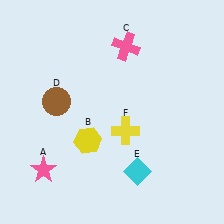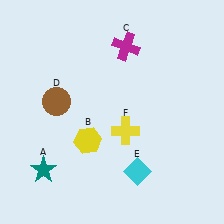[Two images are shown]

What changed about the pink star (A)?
In Image 1, A is pink. In Image 2, it changed to teal.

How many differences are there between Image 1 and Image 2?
There are 2 differences between the two images.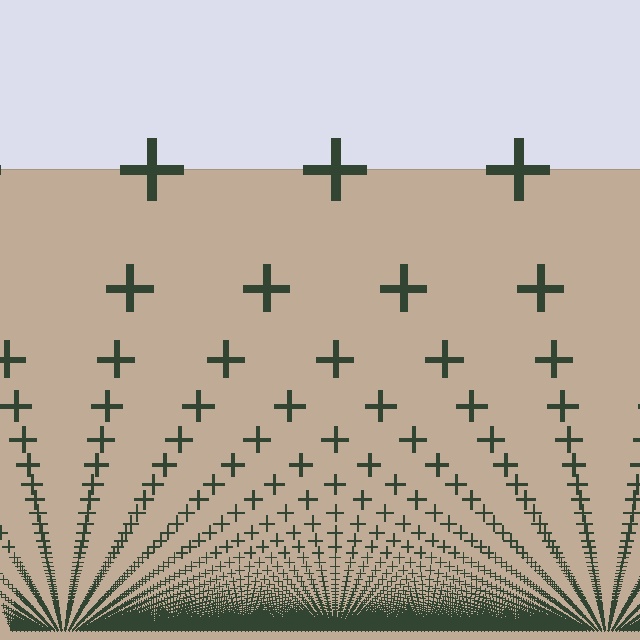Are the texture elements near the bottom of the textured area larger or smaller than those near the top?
Smaller. The gradient is inverted — elements near the bottom are smaller and denser.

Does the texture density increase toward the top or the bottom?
Density increases toward the bottom.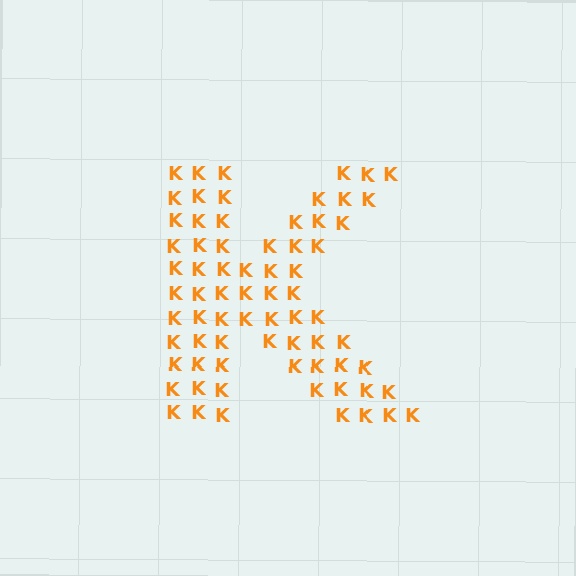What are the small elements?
The small elements are letter K's.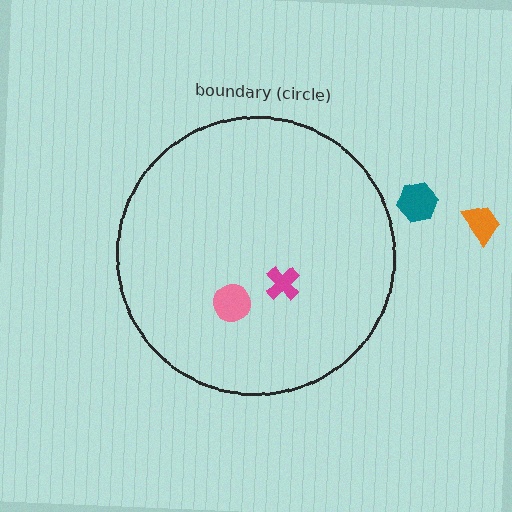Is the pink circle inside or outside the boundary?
Inside.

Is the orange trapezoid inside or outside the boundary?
Outside.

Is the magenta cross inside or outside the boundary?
Inside.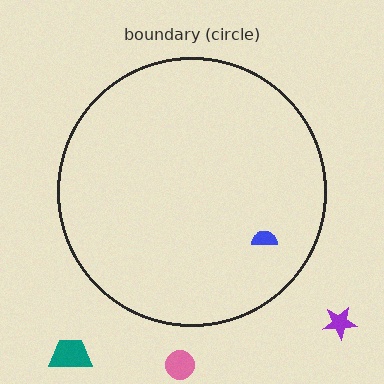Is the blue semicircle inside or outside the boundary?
Inside.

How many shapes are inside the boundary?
1 inside, 3 outside.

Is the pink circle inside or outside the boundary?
Outside.